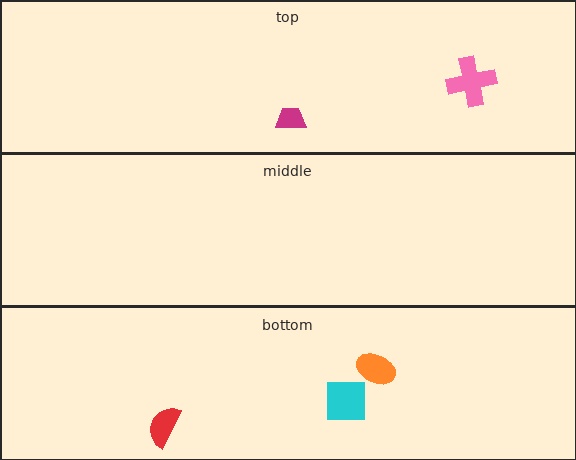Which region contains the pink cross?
The top region.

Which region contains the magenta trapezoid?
The top region.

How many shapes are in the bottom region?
3.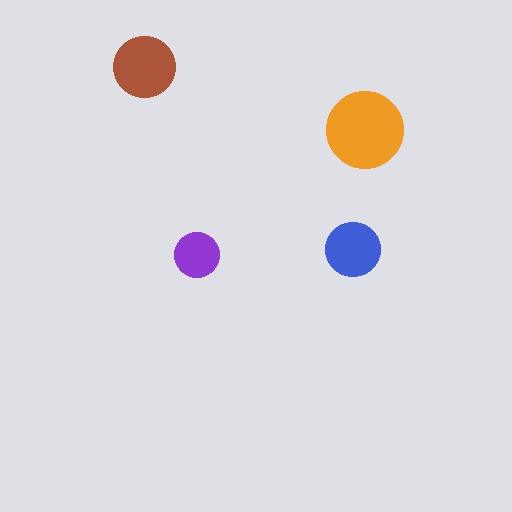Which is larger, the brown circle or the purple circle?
The brown one.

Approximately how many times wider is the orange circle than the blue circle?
About 1.5 times wider.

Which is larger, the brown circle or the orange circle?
The orange one.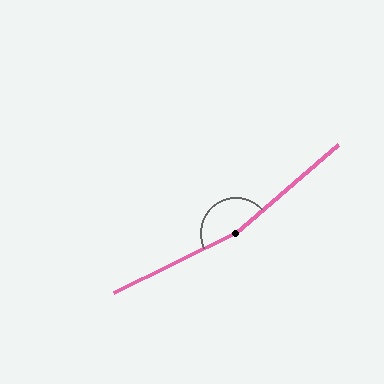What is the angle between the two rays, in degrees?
Approximately 165 degrees.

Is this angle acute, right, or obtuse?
It is obtuse.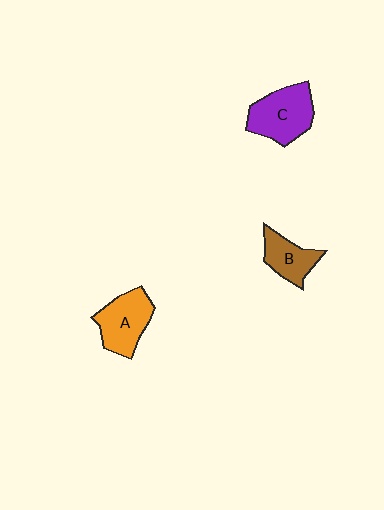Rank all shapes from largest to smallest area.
From largest to smallest: C (purple), A (orange), B (brown).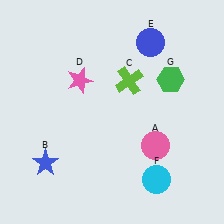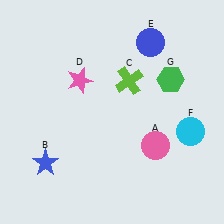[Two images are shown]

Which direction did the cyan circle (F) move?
The cyan circle (F) moved up.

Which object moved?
The cyan circle (F) moved up.